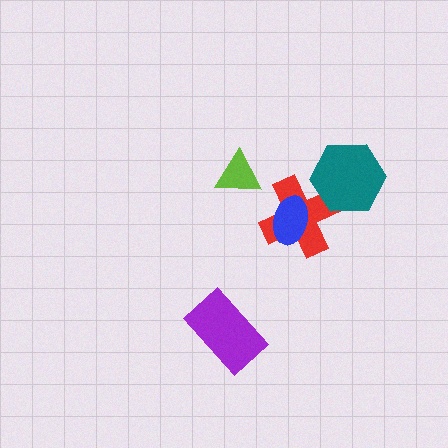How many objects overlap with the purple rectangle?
0 objects overlap with the purple rectangle.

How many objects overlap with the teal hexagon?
1 object overlaps with the teal hexagon.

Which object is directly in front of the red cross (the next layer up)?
The teal hexagon is directly in front of the red cross.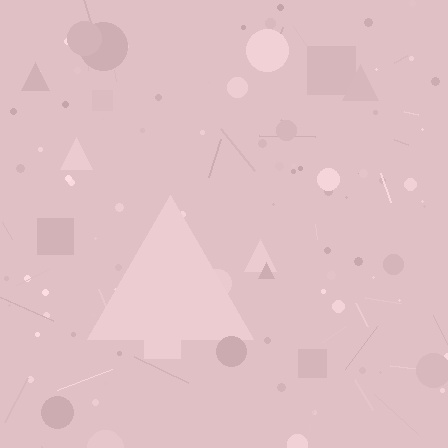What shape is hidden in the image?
A triangle is hidden in the image.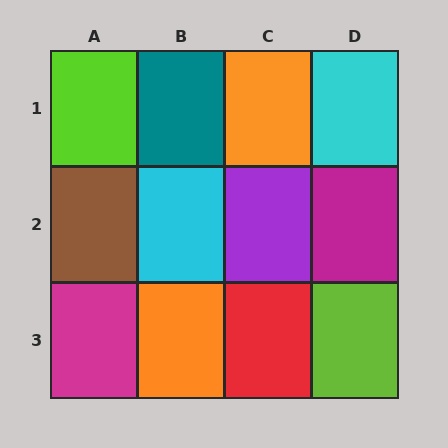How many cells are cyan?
2 cells are cyan.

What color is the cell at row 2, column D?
Magenta.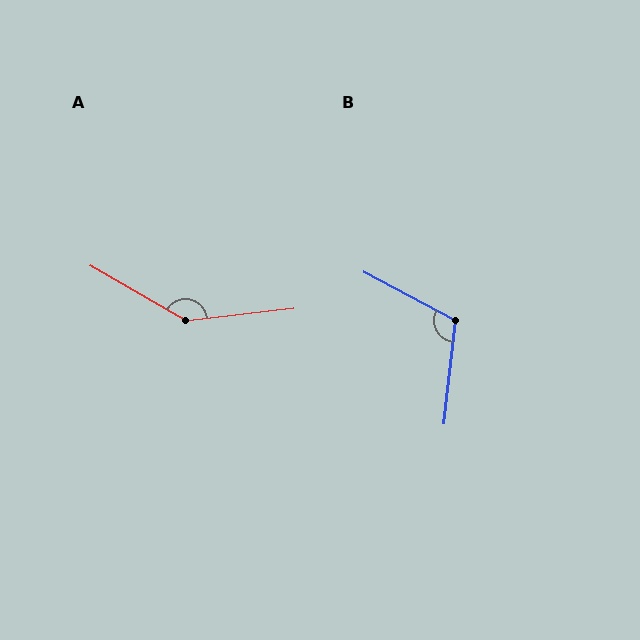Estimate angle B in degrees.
Approximately 112 degrees.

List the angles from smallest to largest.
B (112°), A (143°).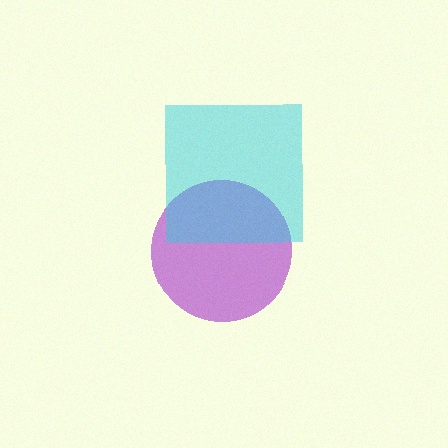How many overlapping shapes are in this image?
There are 2 overlapping shapes in the image.